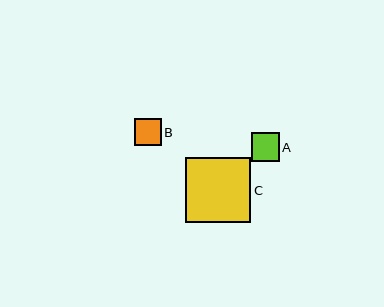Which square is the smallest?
Square B is the smallest with a size of approximately 26 pixels.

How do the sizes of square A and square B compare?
Square A and square B are approximately the same size.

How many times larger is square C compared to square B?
Square C is approximately 2.5 times the size of square B.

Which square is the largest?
Square C is the largest with a size of approximately 65 pixels.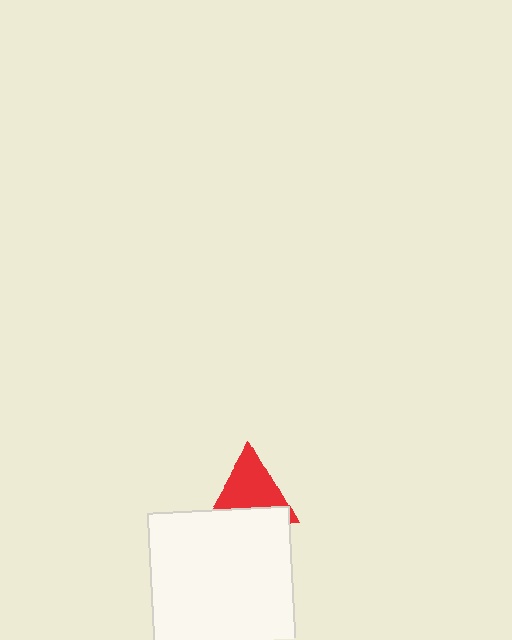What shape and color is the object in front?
The object in front is a white square.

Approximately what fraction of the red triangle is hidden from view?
Roughly 35% of the red triangle is hidden behind the white square.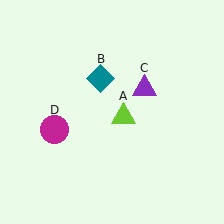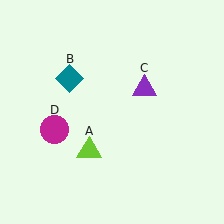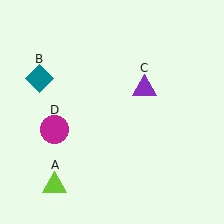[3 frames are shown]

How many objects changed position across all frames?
2 objects changed position: lime triangle (object A), teal diamond (object B).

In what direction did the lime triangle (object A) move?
The lime triangle (object A) moved down and to the left.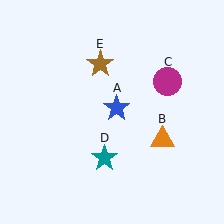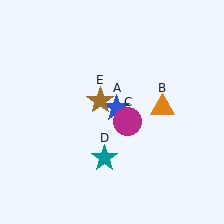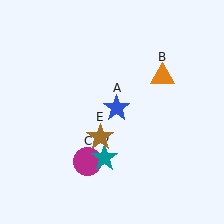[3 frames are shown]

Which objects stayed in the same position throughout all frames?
Blue star (object A) and teal star (object D) remained stationary.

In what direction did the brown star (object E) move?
The brown star (object E) moved down.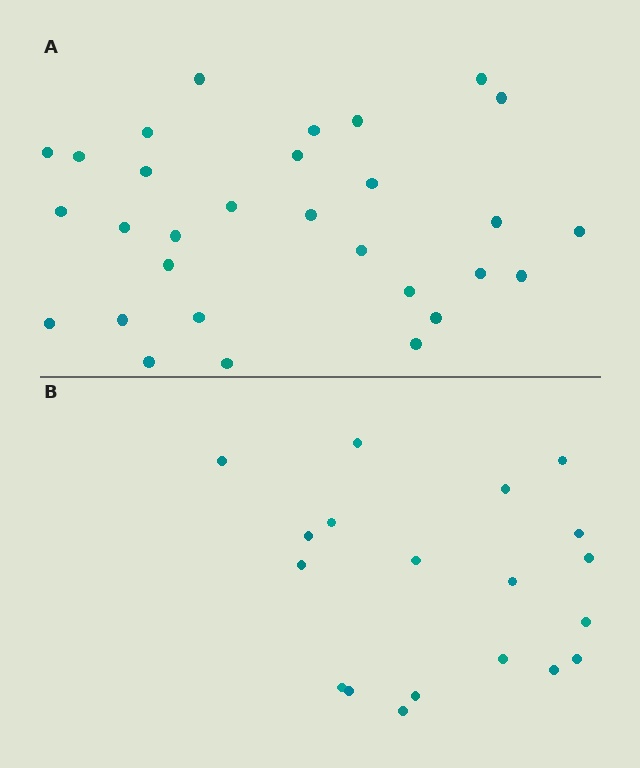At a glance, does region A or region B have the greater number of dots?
Region A (the top region) has more dots.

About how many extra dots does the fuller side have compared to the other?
Region A has roughly 12 or so more dots than region B.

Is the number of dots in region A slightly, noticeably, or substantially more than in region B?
Region A has substantially more. The ratio is roughly 1.6 to 1.